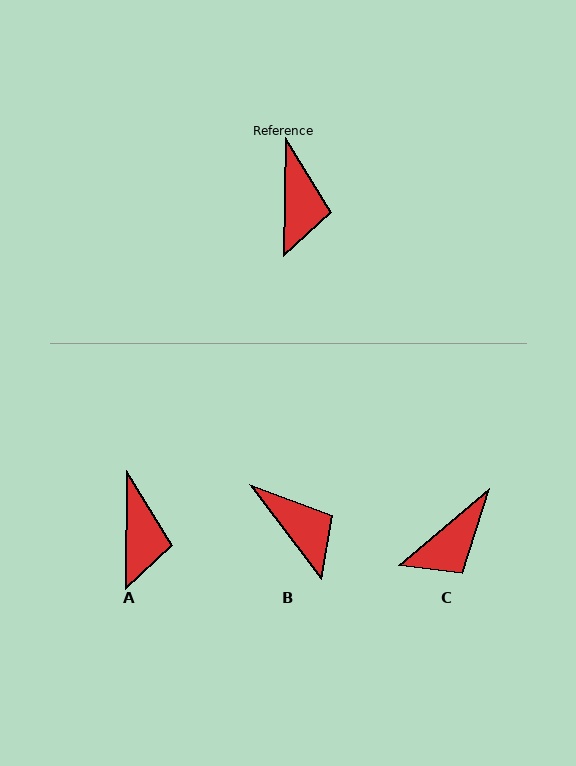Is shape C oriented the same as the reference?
No, it is off by about 49 degrees.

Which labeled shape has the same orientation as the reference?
A.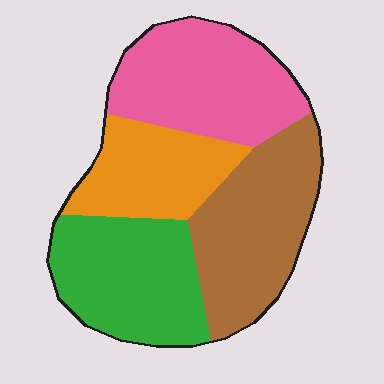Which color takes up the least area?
Orange, at roughly 20%.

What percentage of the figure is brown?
Brown covers about 30% of the figure.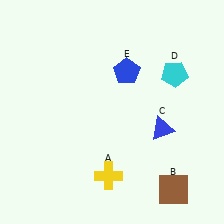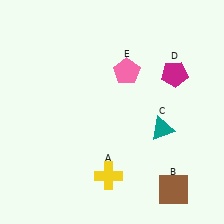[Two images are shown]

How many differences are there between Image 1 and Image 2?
There are 3 differences between the two images.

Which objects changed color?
C changed from blue to teal. D changed from cyan to magenta. E changed from blue to pink.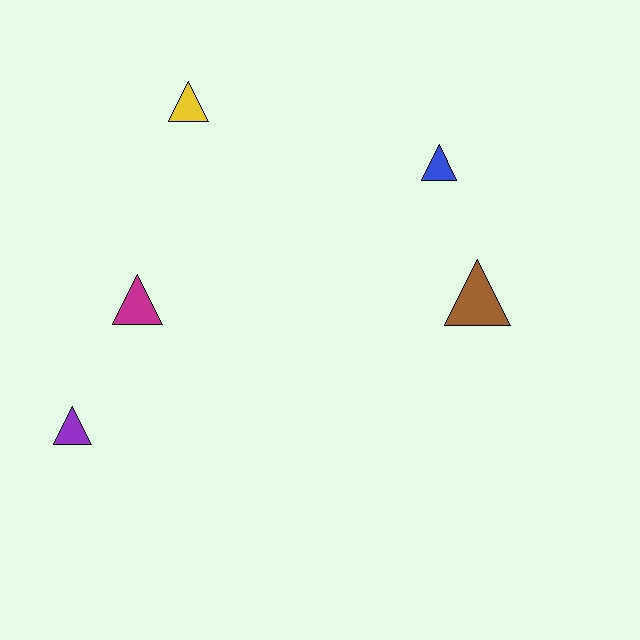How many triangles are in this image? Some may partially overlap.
There are 5 triangles.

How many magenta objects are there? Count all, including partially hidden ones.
There is 1 magenta object.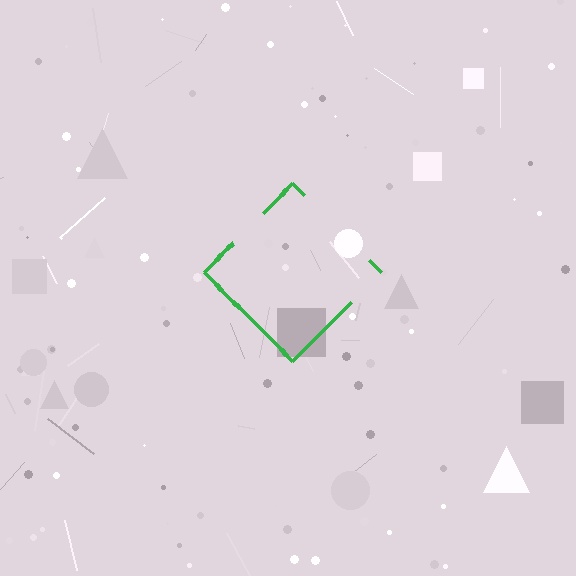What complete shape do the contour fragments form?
The contour fragments form a diamond.